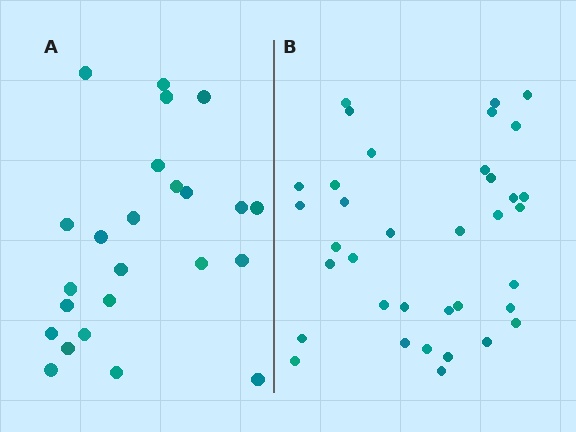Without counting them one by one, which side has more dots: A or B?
Region B (the right region) has more dots.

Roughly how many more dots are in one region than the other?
Region B has roughly 12 or so more dots than region A.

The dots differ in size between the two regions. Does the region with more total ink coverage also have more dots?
No. Region A has more total ink coverage because its dots are larger, but region B actually contains more individual dots. Total area can be misleading — the number of items is what matters here.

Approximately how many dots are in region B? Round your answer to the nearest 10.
About 40 dots. (The exact count is 36, which rounds to 40.)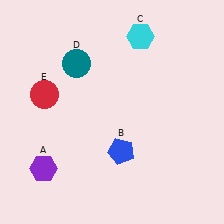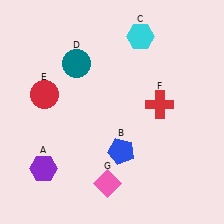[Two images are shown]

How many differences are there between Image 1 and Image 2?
There are 2 differences between the two images.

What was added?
A red cross (F), a pink diamond (G) were added in Image 2.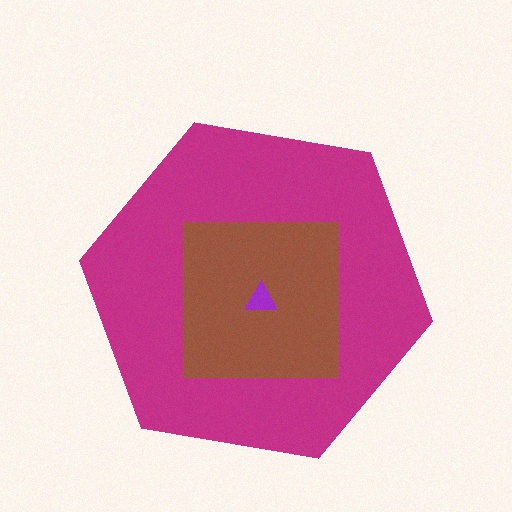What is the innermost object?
The purple triangle.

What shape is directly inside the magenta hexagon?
The brown square.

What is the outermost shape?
The magenta hexagon.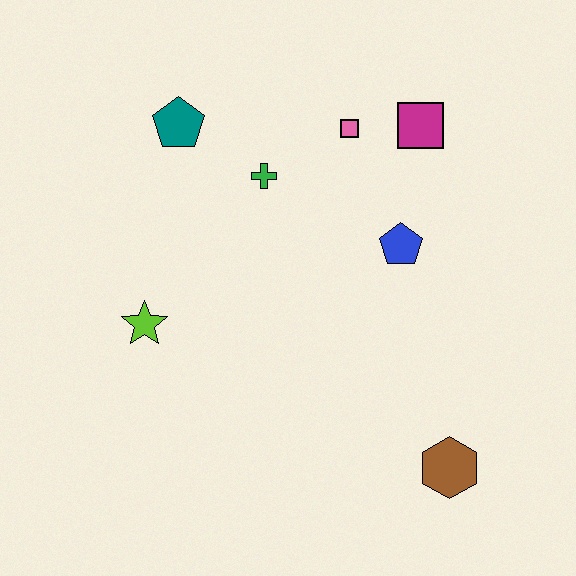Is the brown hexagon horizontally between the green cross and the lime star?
No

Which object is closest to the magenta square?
The pink square is closest to the magenta square.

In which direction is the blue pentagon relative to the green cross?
The blue pentagon is to the right of the green cross.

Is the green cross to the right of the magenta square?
No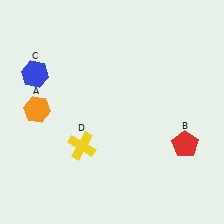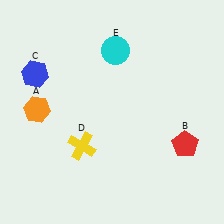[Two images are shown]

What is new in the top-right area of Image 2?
A cyan circle (E) was added in the top-right area of Image 2.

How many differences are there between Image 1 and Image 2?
There is 1 difference between the two images.